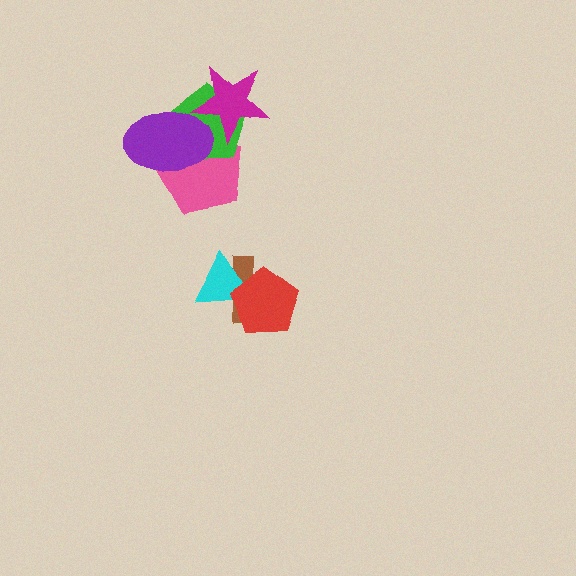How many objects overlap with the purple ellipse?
3 objects overlap with the purple ellipse.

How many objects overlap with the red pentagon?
2 objects overlap with the red pentagon.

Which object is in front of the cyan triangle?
The red pentagon is in front of the cyan triangle.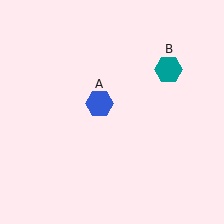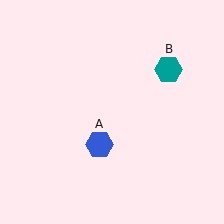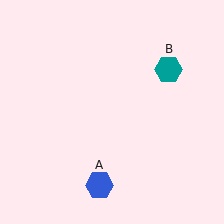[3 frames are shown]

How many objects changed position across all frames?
1 object changed position: blue hexagon (object A).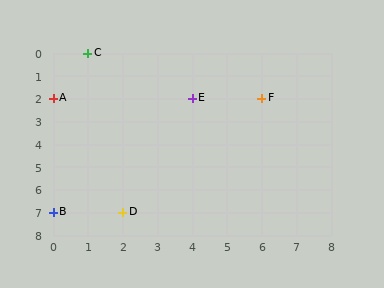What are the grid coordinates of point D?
Point D is at grid coordinates (2, 7).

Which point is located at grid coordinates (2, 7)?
Point D is at (2, 7).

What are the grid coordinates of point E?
Point E is at grid coordinates (4, 2).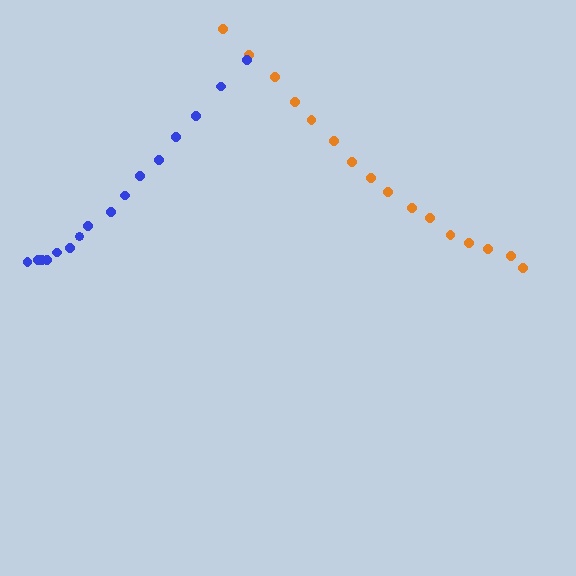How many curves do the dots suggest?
There are 2 distinct paths.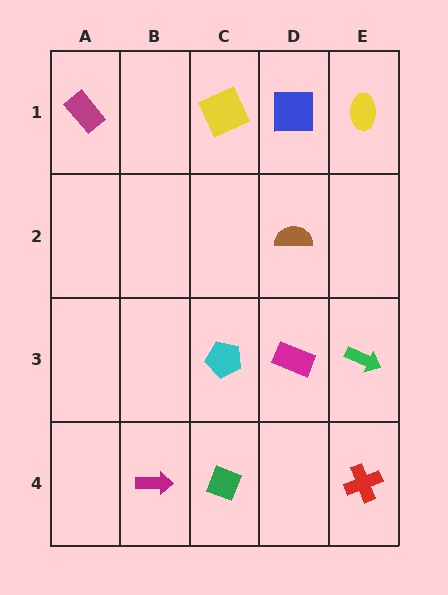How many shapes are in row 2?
1 shape.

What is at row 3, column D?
A magenta rectangle.